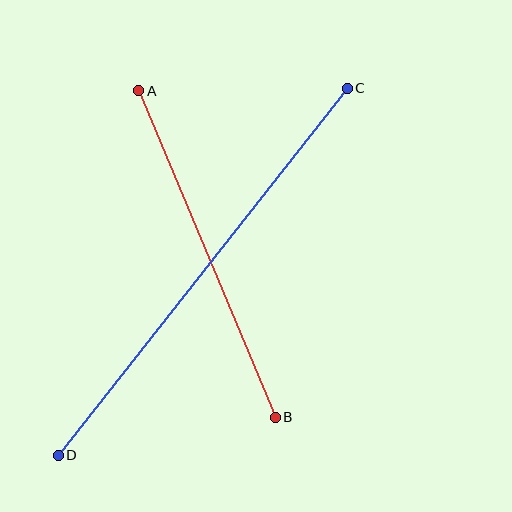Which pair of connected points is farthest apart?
Points C and D are farthest apart.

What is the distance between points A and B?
The distance is approximately 354 pixels.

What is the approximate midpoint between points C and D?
The midpoint is at approximately (203, 272) pixels.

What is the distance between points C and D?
The distance is approximately 467 pixels.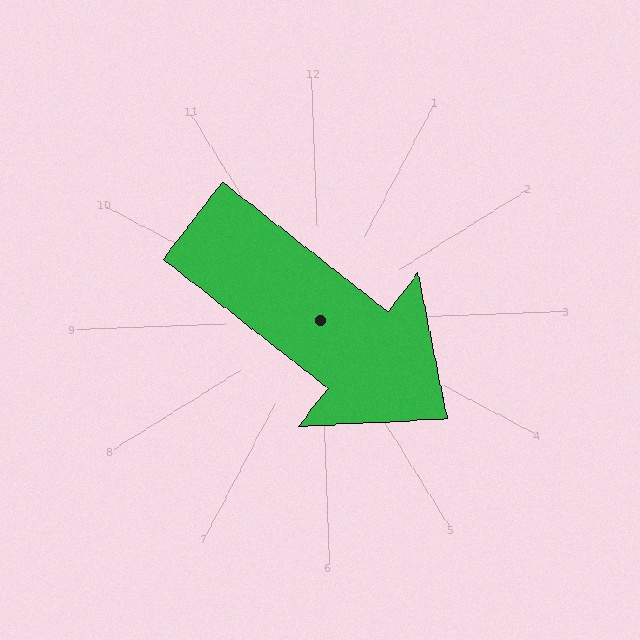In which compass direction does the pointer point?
Southeast.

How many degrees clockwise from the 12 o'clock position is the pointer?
Approximately 130 degrees.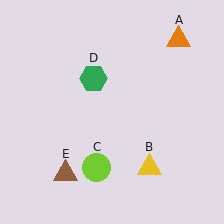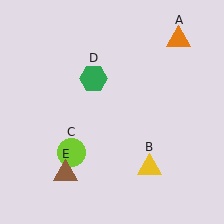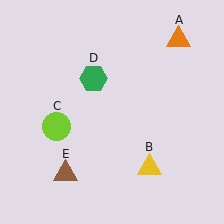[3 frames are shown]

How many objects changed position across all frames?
1 object changed position: lime circle (object C).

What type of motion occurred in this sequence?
The lime circle (object C) rotated clockwise around the center of the scene.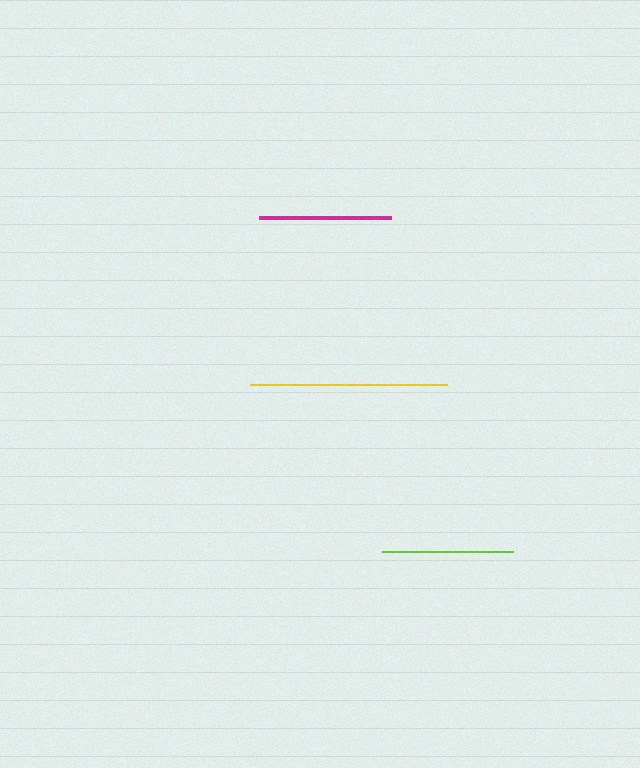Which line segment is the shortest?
The lime line is the shortest at approximately 131 pixels.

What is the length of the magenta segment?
The magenta segment is approximately 132 pixels long.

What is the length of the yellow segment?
The yellow segment is approximately 197 pixels long.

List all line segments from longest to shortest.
From longest to shortest: yellow, magenta, lime.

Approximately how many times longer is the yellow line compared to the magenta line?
The yellow line is approximately 1.5 times the length of the magenta line.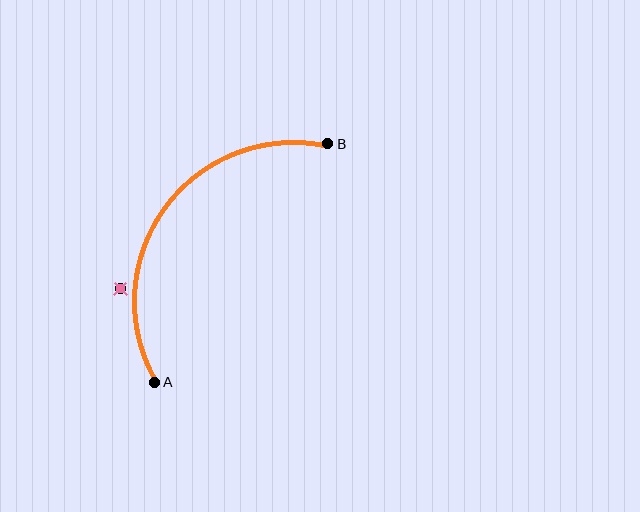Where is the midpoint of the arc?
The arc midpoint is the point on the curve farthest from the straight line joining A and B. It sits above and to the left of that line.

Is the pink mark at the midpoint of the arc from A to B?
No — the pink mark does not lie on the arc at all. It sits slightly outside the curve.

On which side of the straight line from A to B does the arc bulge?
The arc bulges above and to the left of the straight line connecting A and B.